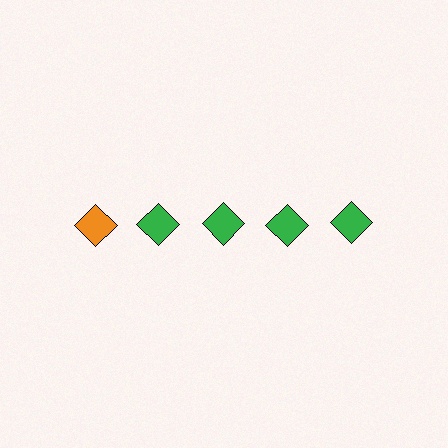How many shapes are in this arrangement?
There are 5 shapes arranged in a grid pattern.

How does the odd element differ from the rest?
It has a different color: orange instead of green.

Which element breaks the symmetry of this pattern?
The orange diamond in the top row, leftmost column breaks the symmetry. All other shapes are green diamonds.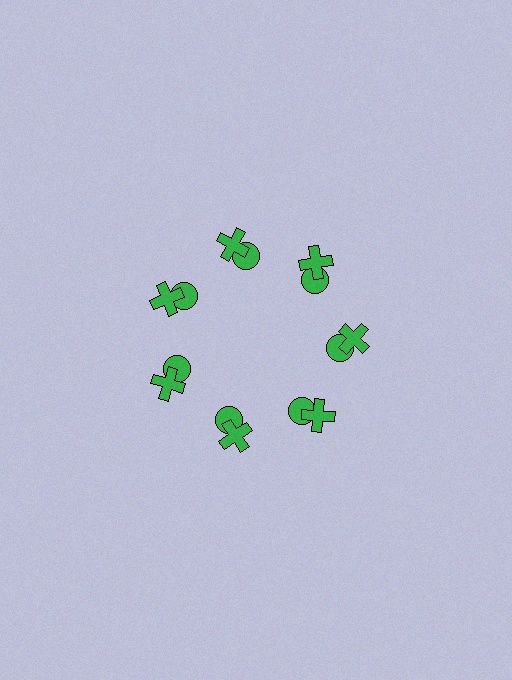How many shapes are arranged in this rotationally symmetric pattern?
There are 14 shapes, arranged in 7 groups of 2.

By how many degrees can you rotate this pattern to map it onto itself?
The pattern maps onto itself every 51 degrees of rotation.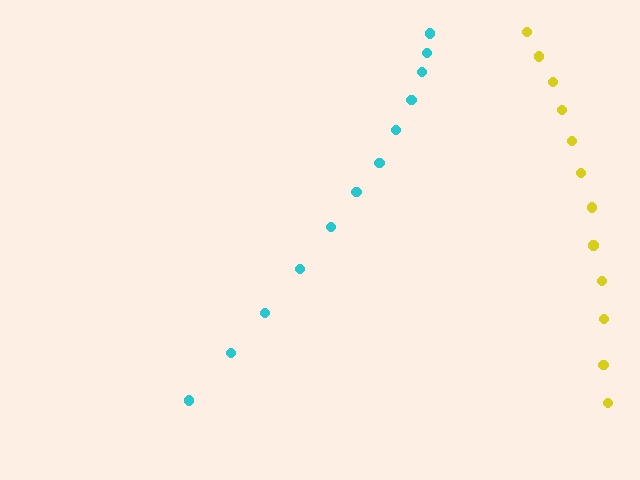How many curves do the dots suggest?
There are 2 distinct paths.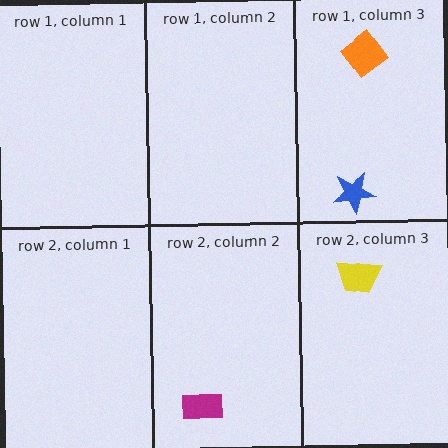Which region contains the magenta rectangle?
The row 2, column 2 region.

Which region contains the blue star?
The row 1, column 3 region.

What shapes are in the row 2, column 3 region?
The yellow trapezoid.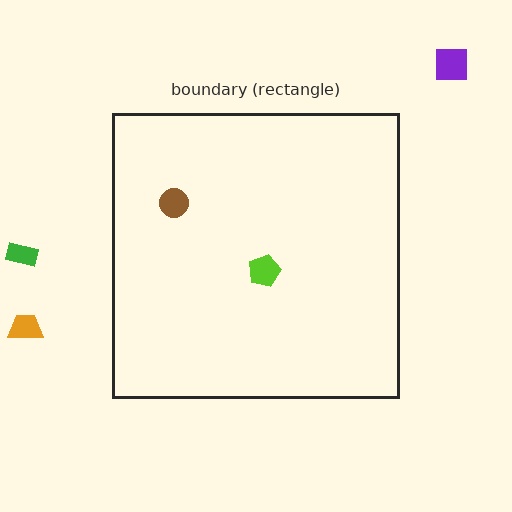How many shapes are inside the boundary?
2 inside, 3 outside.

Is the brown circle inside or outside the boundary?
Inside.